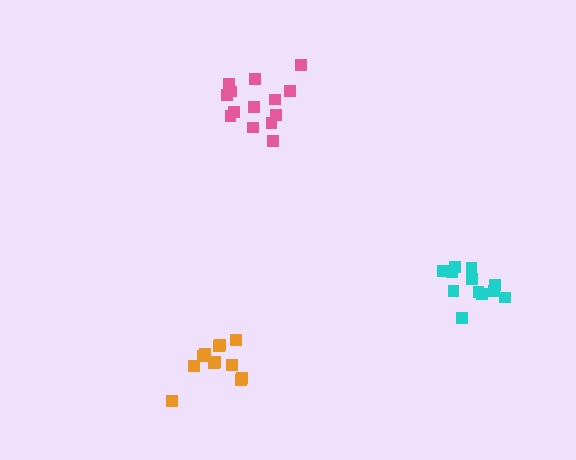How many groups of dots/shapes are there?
There are 3 groups.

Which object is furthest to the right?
The cyan cluster is rightmost.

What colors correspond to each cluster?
The clusters are colored: orange, cyan, pink.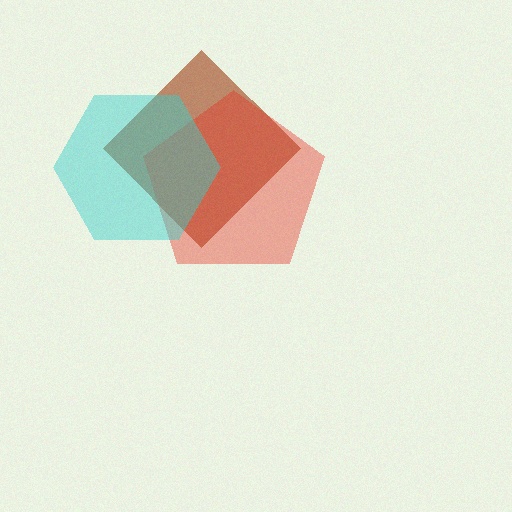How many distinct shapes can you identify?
There are 3 distinct shapes: a brown diamond, a red pentagon, a cyan hexagon.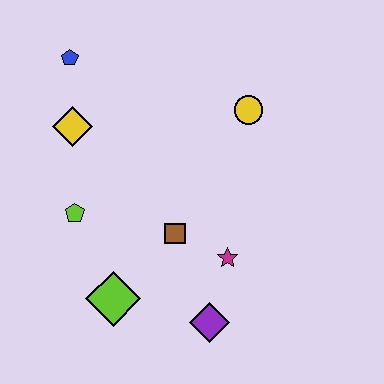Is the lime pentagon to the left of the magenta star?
Yes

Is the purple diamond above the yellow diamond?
No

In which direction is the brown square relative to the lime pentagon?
The brown square is to the right of the lime pentagon.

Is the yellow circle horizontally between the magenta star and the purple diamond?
No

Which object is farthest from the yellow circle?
The lime diamond is farthest from the yellow circle.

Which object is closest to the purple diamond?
The magenta star is closest to the purple diamond.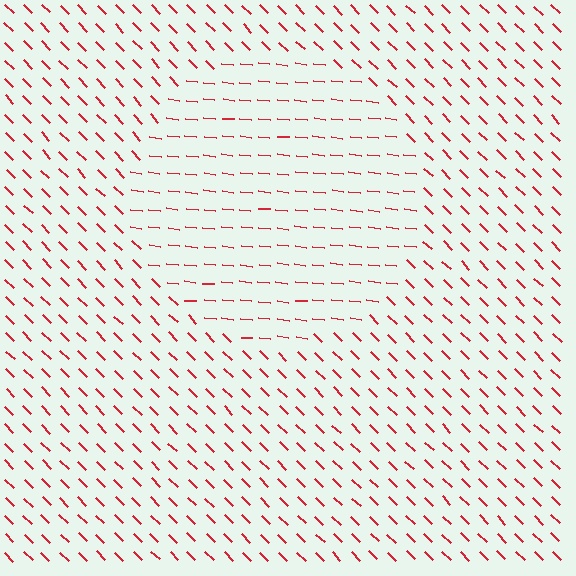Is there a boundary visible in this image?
Yes, there is a texture boundary formed by a change in line orientation.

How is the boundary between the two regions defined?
The boundary is defined purely by a change in line orientation (approximately 38 degrees difference). All lines are the same color and thickness.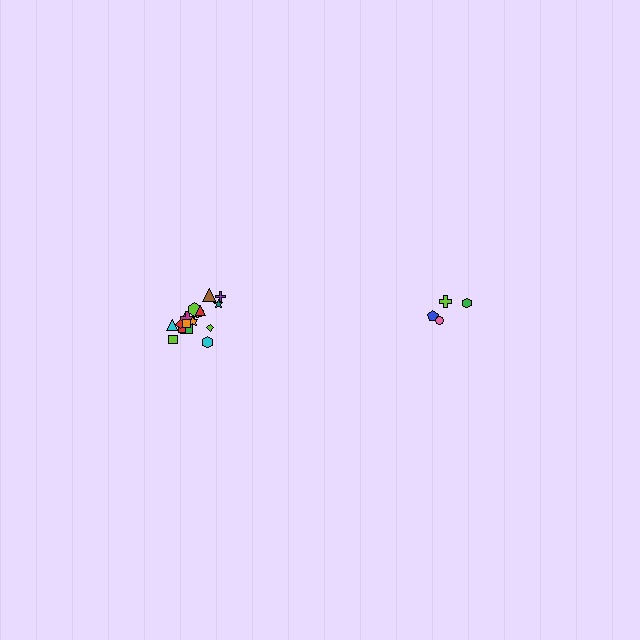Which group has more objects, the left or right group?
The left group.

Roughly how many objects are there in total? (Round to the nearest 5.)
Roughly 20 objects in total.